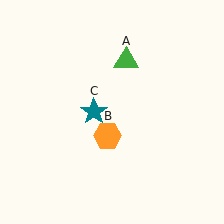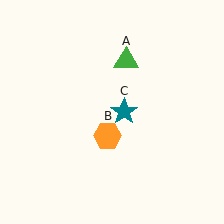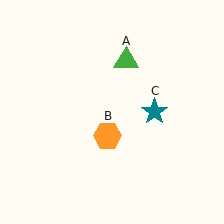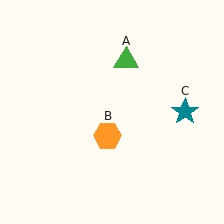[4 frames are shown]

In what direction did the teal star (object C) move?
The teal star (object C) moved right.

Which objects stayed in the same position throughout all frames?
Green triangle (object A) and orange hexagon (object B) remained stationary.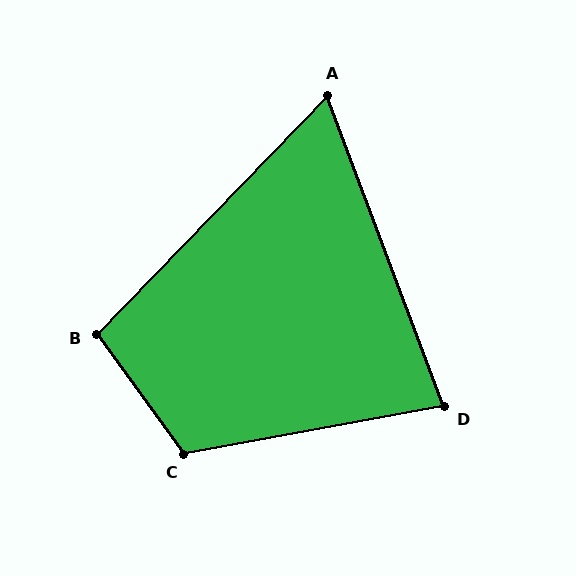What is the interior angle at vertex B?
Approximately 100 degrees (obtuse).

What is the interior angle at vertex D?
Approximately 80 degrees (acute).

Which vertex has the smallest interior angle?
A, at approximately 65 degrees.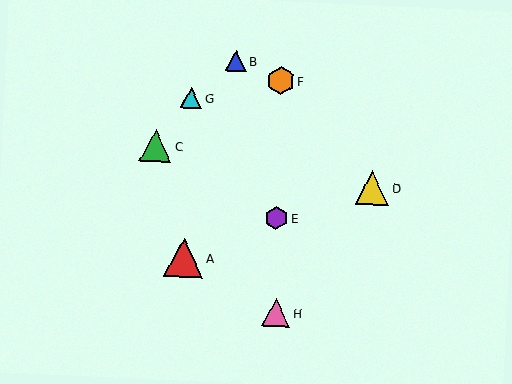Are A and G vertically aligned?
Yes, both are at x≈184.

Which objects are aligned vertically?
Objects A, G are aligned vertically.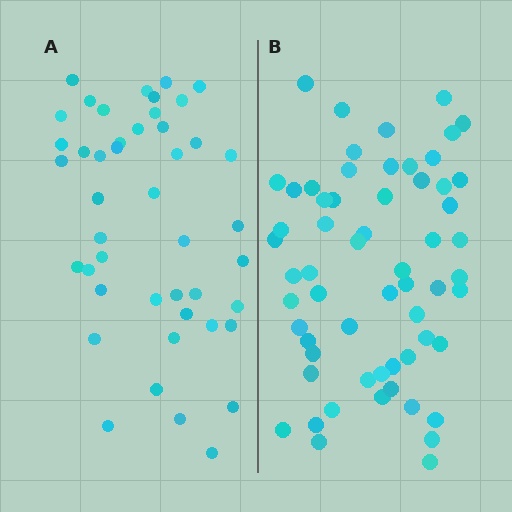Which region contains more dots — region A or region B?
Region B (the right region) has more dots.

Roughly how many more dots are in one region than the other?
Region B has approximately 15 more dots than region A.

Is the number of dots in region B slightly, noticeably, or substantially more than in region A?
Region B has noticeably more, but not dramatically so. The ratio is roughly 1.3 to 1.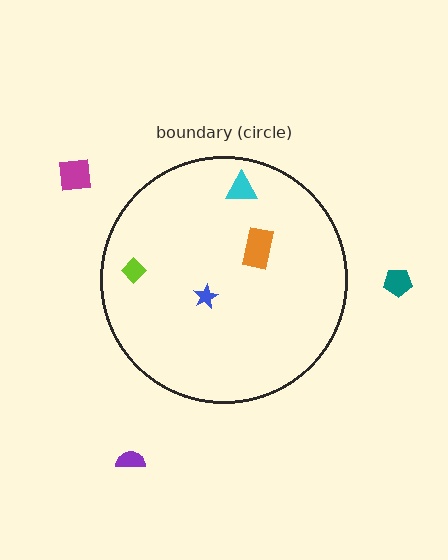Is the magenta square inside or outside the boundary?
Outside.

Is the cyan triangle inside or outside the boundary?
Inside.